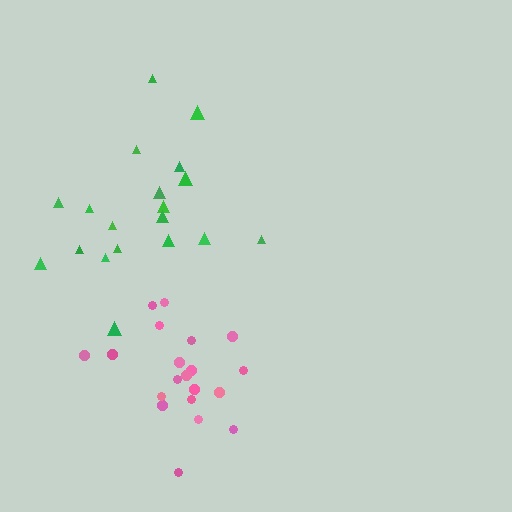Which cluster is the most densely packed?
Pink.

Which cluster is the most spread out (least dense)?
Green.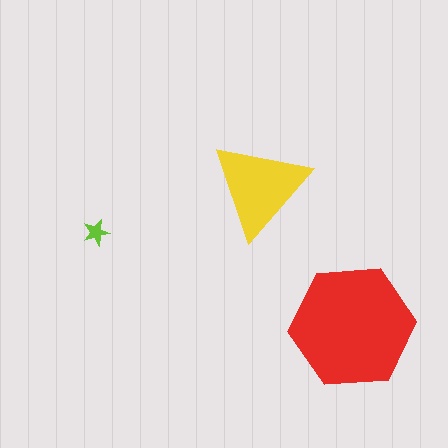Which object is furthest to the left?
The lime star is leftmost.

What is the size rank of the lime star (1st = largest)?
3rd.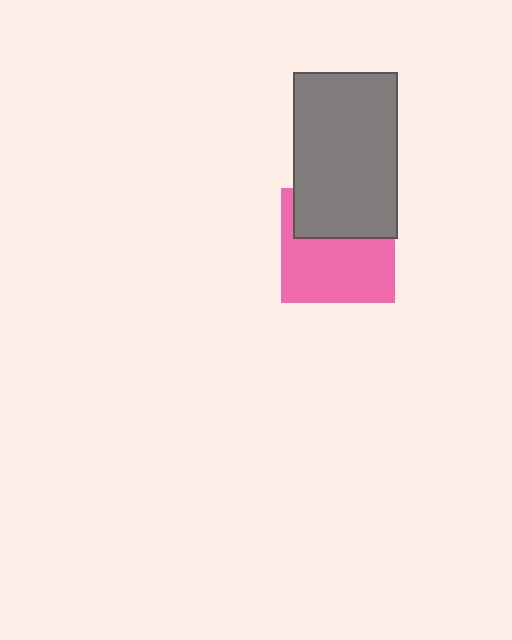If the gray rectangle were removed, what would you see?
You would see the complete pink square.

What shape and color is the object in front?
The object in front is a gray rectangle.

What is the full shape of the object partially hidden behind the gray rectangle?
The partially hidden object is a pink square.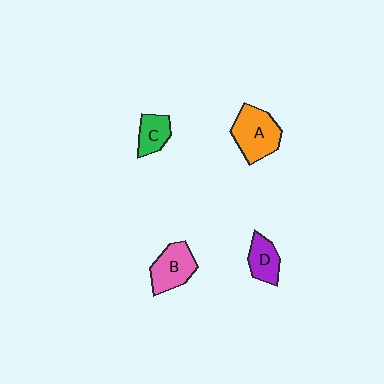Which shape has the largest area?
Shape A (orange).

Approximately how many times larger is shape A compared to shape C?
Approximately 1.7 times.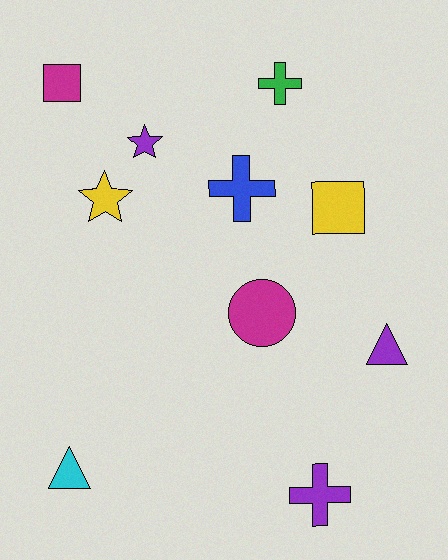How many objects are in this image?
There are 10 objects.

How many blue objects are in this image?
There is 1 blue object.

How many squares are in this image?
There are 2 squares.